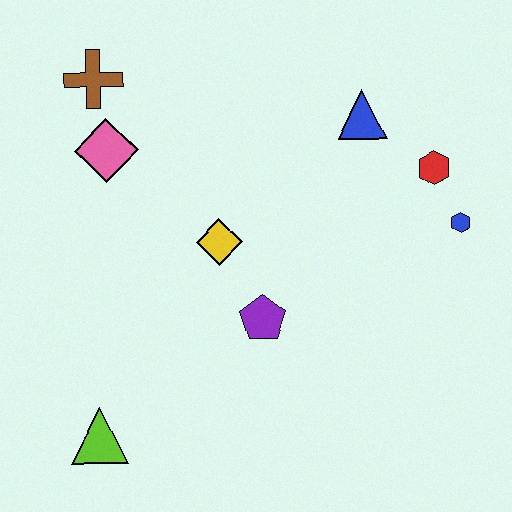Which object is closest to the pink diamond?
The brown cross is closest to the pink diamond.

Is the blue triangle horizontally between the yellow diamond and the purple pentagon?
No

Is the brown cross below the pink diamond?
No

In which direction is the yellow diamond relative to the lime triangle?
The yellow diamond is above the lime triangle.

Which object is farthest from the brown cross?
The blue hexagon is farthest from the brown cross.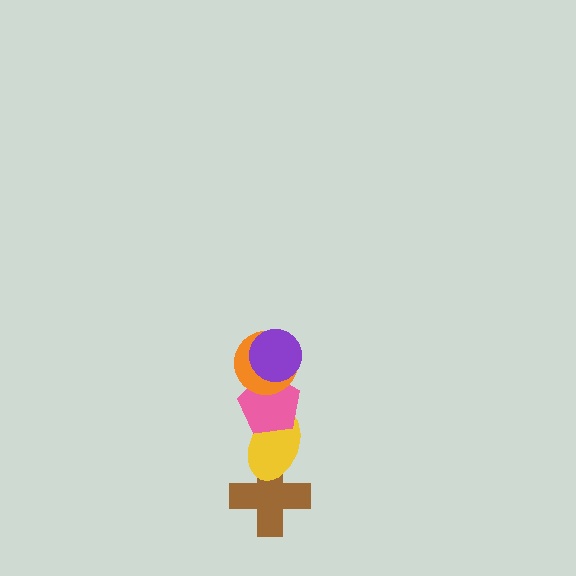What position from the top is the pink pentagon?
The pink pentagon is 3rd from the top.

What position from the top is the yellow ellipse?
The yellow ellipse is 4th from the top.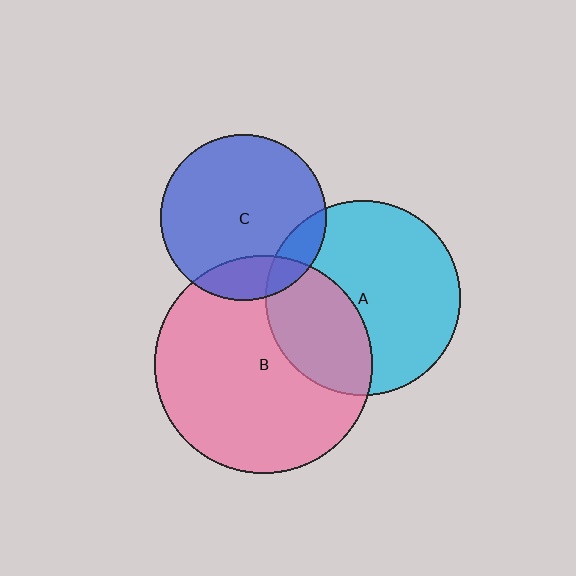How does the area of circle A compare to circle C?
Approximately 1.4 times.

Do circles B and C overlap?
Yes.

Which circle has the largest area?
Circle B (pink).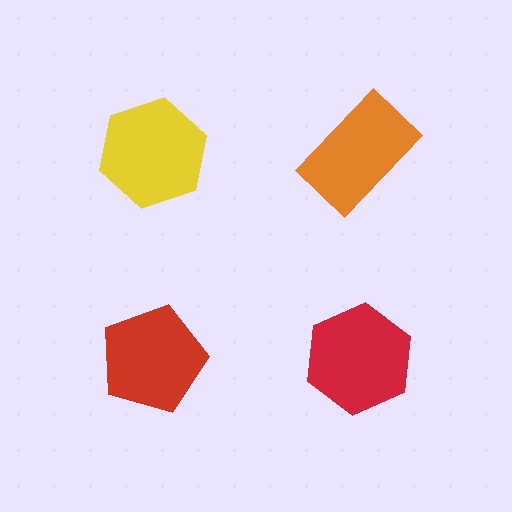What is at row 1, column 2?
An orange rectangle.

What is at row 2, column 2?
A red hexagon.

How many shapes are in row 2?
2 shapes.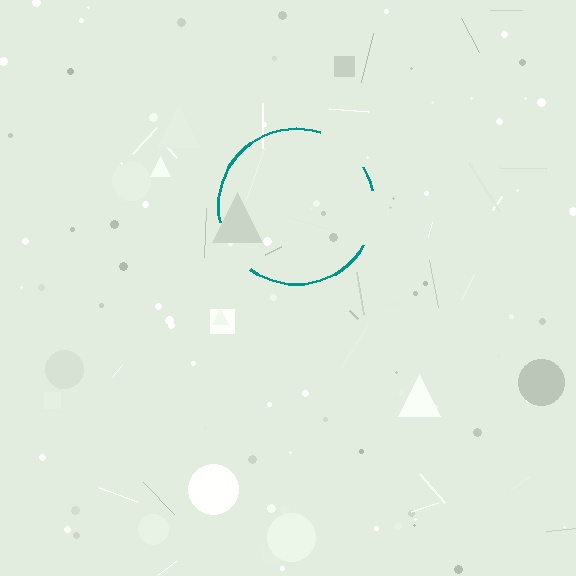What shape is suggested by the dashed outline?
The dashed outline suggests a circle.